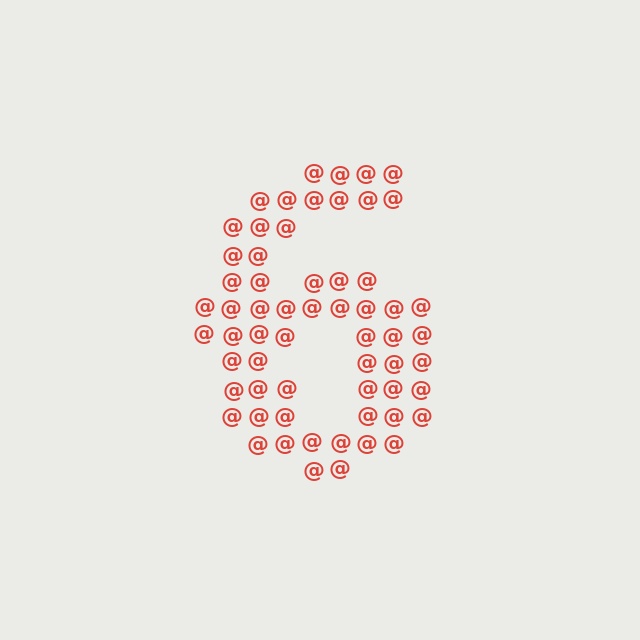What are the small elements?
The small elements are at signs.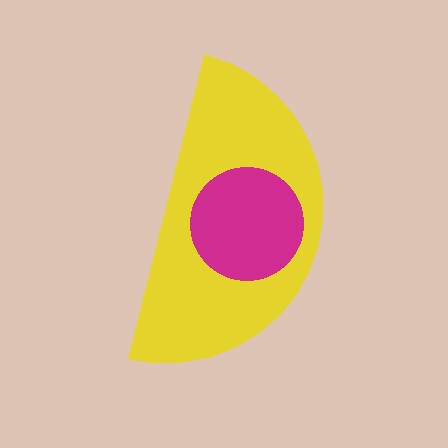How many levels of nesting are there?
2.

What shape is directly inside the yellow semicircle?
The magenta circle.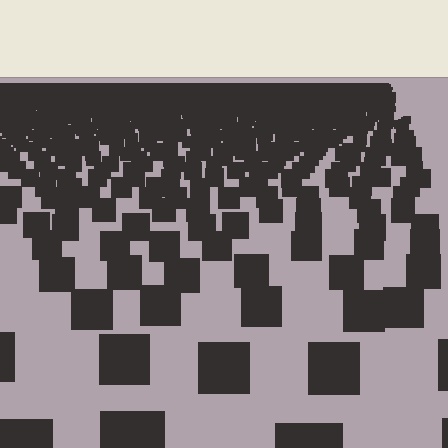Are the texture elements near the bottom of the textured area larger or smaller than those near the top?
Larger. Near the bottom, elements are closer to the viewer and appear at a bigger on-screen size.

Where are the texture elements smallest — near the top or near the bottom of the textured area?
Near the top.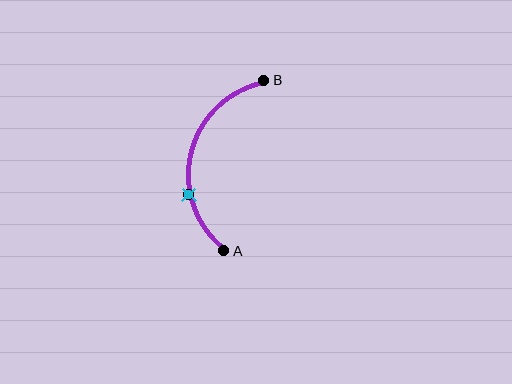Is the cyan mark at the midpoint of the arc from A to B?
No. The cyan mark lies on the arc but is closer to endpoint A. The arc midpoint would be at the point on the curve equidistant along the arc from both A and B.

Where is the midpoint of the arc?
The arc midpoint is the point on the curve farthest from the straight line joining A and B. It sits to the left of that line.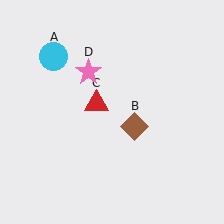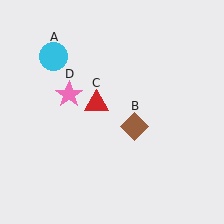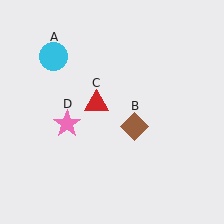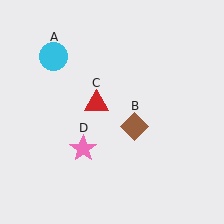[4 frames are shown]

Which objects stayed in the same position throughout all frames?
Cyan circle (object A) and brown diamond (object B) and red triangle (object C) remained stationary.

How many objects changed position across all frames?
1 object changed position: pink star (object D).